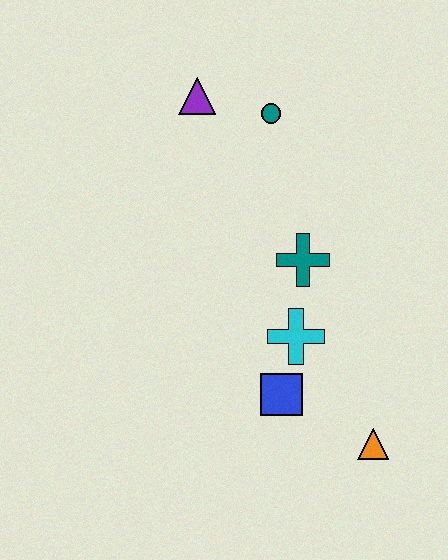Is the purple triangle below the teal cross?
No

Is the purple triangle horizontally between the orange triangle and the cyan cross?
No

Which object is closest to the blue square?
The cyan cross is closest to the blue square.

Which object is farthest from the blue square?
The purple triangle is farthest from the blue square.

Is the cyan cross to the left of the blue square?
No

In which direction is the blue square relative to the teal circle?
The blue square is below the teal circle.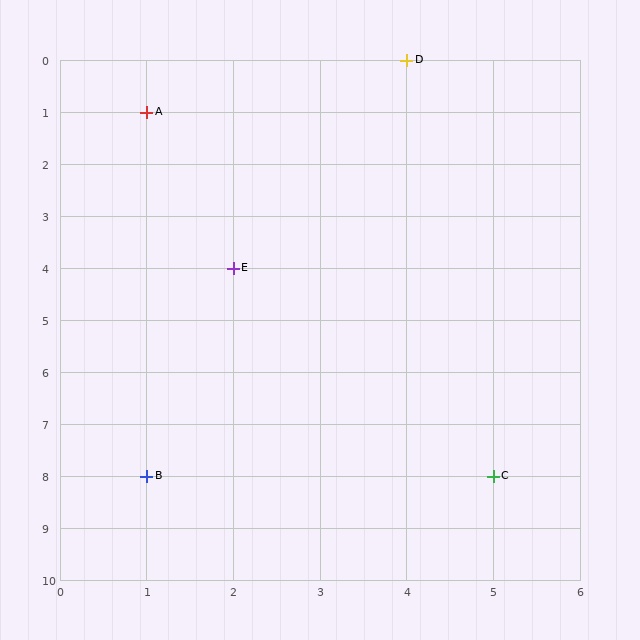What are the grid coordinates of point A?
Point A is at grid coordinates (1, 1).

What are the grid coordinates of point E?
Point E is at grid coordinates (2, 4).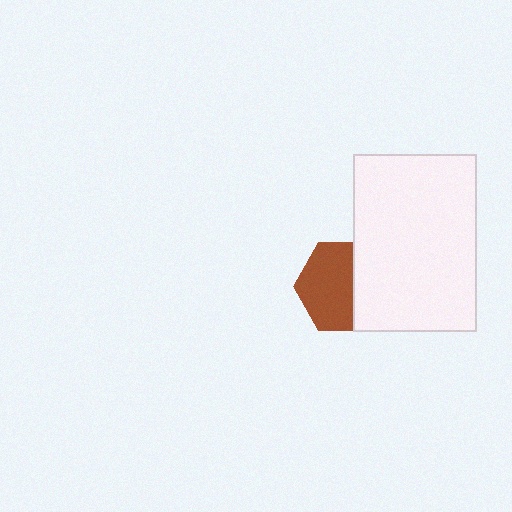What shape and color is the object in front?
The object in front is a white rectangle.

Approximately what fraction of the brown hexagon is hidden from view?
Roughly 38% of the brown hexagon is hidden behind the white rectangle.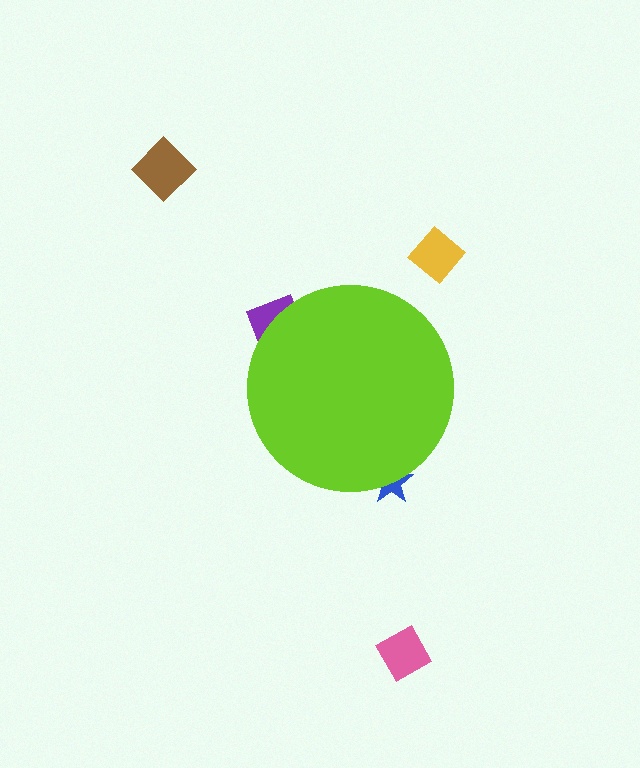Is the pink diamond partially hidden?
No, the pink diamond is fully visible.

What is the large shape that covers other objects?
A lime circle.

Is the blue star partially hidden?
Yes, the blue star is partially hidden behind the lime circle.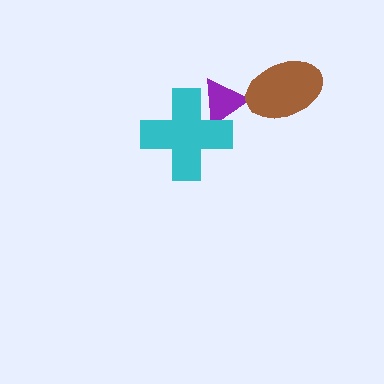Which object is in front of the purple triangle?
The cyan cross is in front of the purple triangle.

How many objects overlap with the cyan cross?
1 object overlaps with the cyan cross.